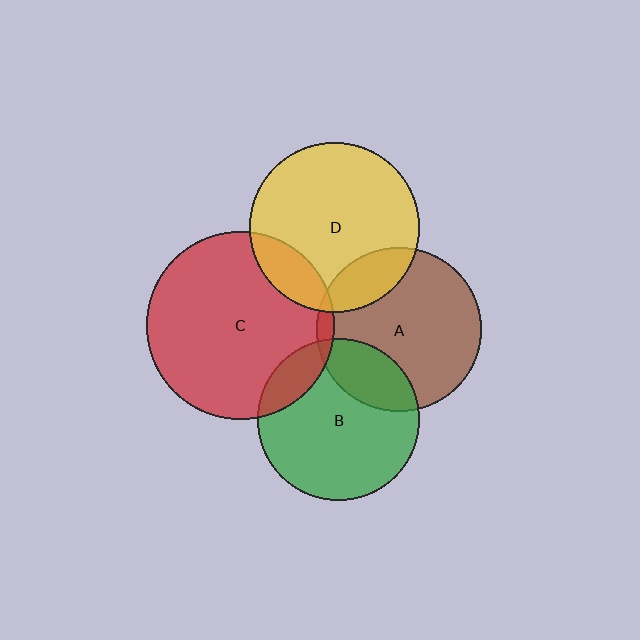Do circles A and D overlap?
Yes.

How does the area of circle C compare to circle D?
Approximately 1.2 times.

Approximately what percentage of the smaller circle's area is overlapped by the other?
Approximately 20%.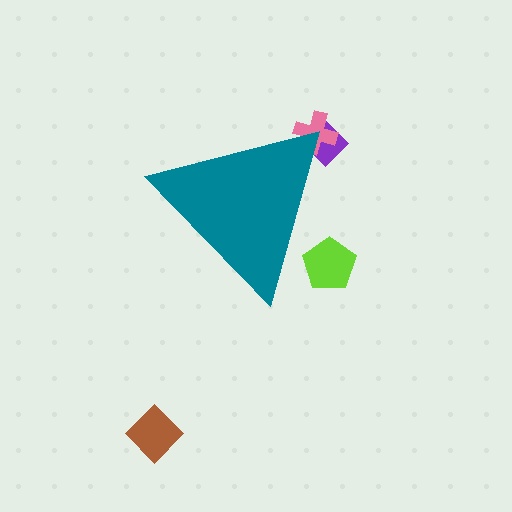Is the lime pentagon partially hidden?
Yes, the lime pentagon is partially hidden behind the teal triangle.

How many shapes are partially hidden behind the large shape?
3 shapes are partially hidden.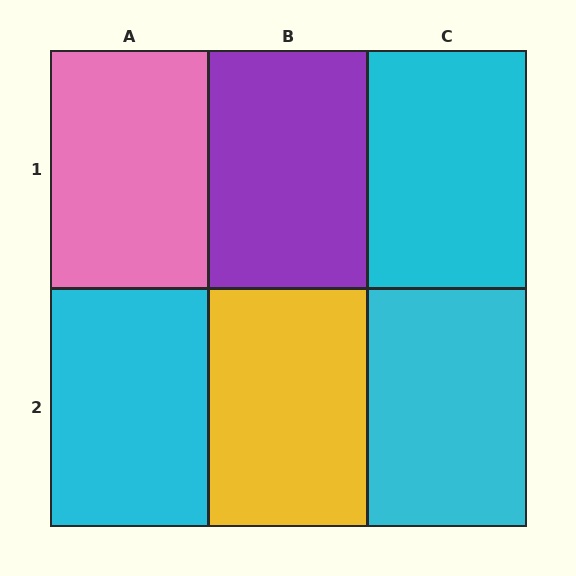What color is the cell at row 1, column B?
Purple.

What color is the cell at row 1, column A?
Pink.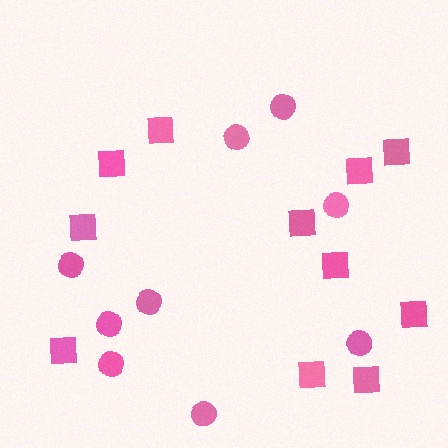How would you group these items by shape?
There are 2 groups: one group of squares (11) and one group of circles (9).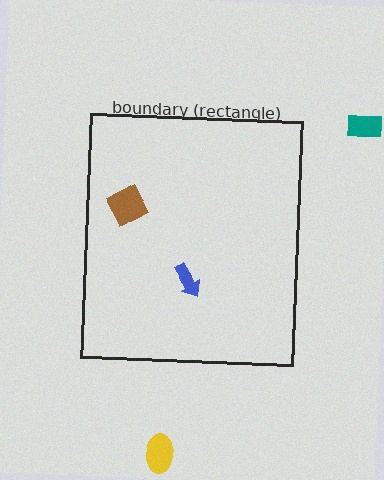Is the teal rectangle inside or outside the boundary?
Outside.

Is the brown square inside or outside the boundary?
Inside.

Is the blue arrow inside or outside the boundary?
Inside.